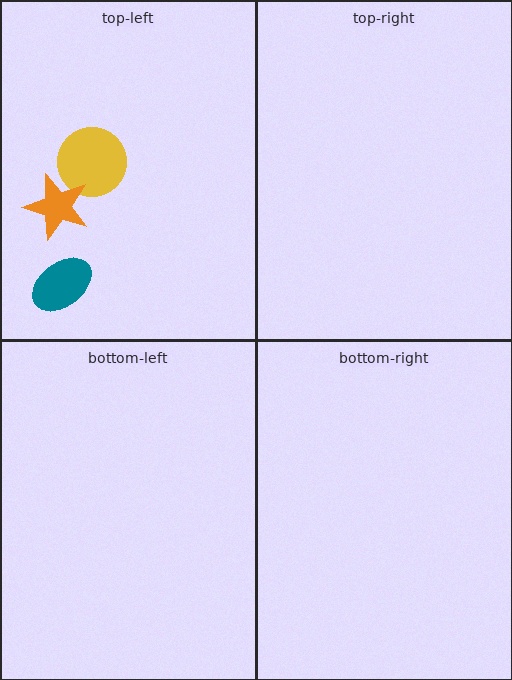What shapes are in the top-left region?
The yellow circle, the orange star, the teal ellipse.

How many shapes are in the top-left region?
3.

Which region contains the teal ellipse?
The top-left region.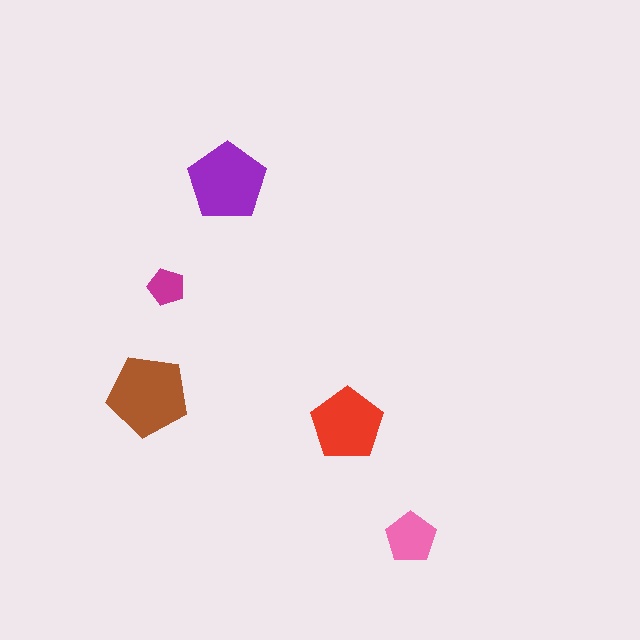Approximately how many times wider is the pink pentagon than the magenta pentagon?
About 1.5 times wider.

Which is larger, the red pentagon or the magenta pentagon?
The red one.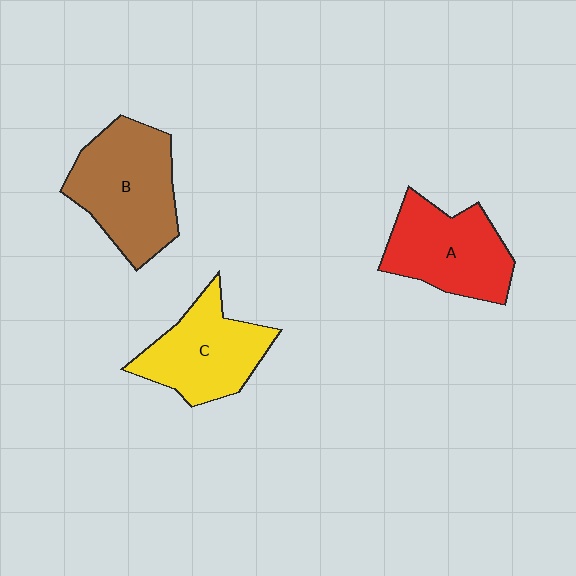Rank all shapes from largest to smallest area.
From largest to smallest: B (brown), A (red), C (yellow).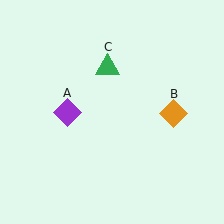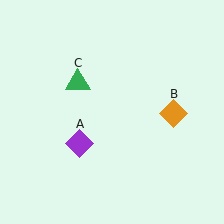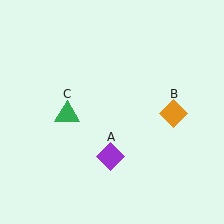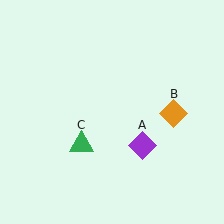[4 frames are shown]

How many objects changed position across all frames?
2 objects changed position: purple diamond (object A), green triangle (object C).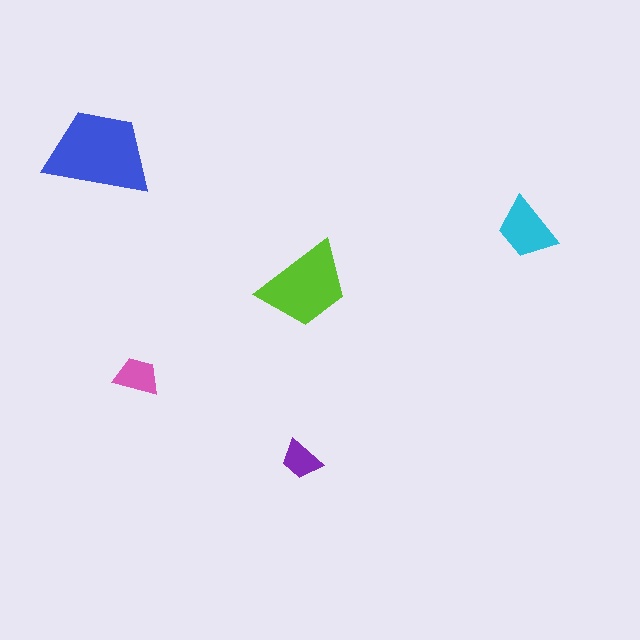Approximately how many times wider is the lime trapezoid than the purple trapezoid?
About 2 times wider.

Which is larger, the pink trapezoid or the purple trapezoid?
The pink one.